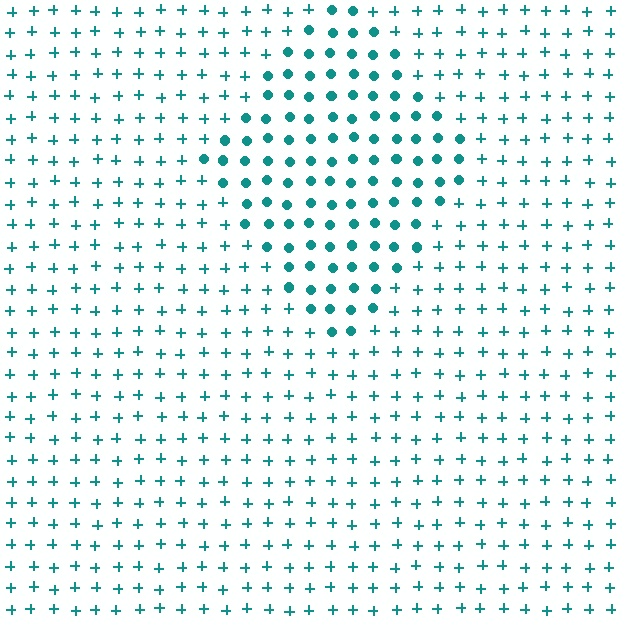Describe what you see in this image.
The image is filled with small teal elements arranged in a uniform grid. A diamond-shaped region contains circles, while the surrounding area contains plus signs. The boundary is defined purely by the change in element shape.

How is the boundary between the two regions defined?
The boundary is defined by a change in element shape: circles inside vs. plus signs outside. All elements share the same color and spacing.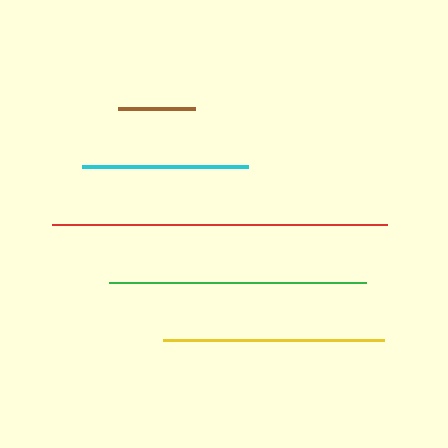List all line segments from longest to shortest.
From longest to shortest: red, green, yellow, cyan, brown.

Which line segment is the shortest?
The brown line is the shortest at approximately 76 pixels.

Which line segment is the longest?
The red line is the longest at approximately 335 pixels.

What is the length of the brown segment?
The brown segment is approximately 76 pixels long.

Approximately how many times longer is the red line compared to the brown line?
The red line is approximately 4.4 times the length of the brown line.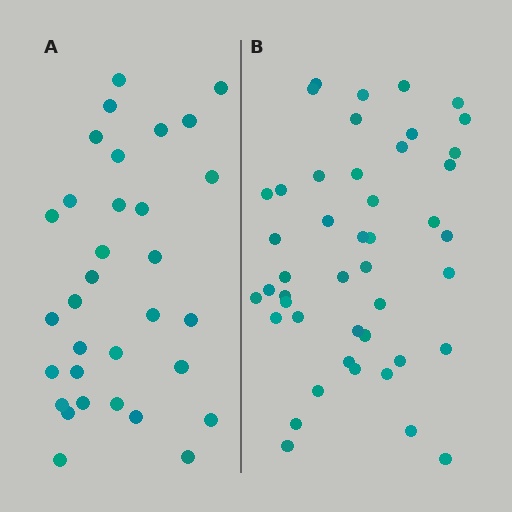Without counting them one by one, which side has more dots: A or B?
Region B (the right region) has more dots.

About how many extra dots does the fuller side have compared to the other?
Region B has approximately 15 more dots than region A.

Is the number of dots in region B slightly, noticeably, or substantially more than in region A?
Region B has noticeably more, but not dramatically so. The ratio is roughly 1.4 to 1.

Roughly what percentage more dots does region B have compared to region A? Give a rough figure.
About 40% more.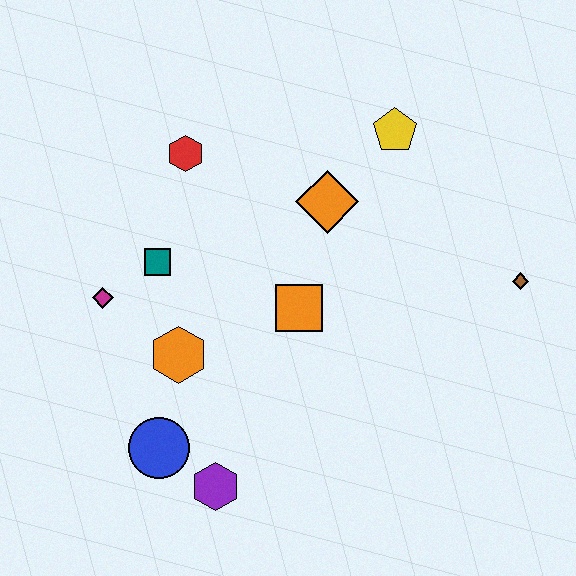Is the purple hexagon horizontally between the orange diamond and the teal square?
Yes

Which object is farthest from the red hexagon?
The brown diamond is farthest from the red hexagon.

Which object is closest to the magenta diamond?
The teal square is closest to the magenta diamond.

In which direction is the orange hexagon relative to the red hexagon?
The orange hexagon is below the red hexagon.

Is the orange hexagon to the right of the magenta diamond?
Yes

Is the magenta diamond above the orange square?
Yes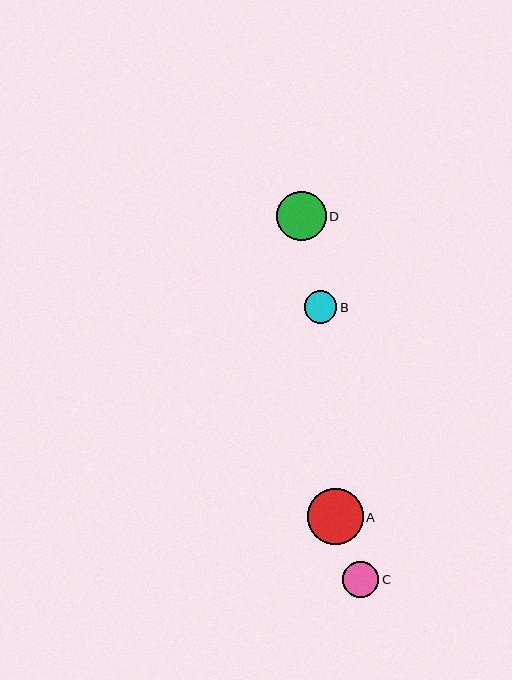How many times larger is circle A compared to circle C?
Circle A is approximately 1.6 times the size of circle C.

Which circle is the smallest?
Circle B is the smallest with a size of approximately 32 pixels.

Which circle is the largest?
Circle A is the largest with a size of approximately 56 pixels.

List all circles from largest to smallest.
From largest to smallest: A, D, C, B.